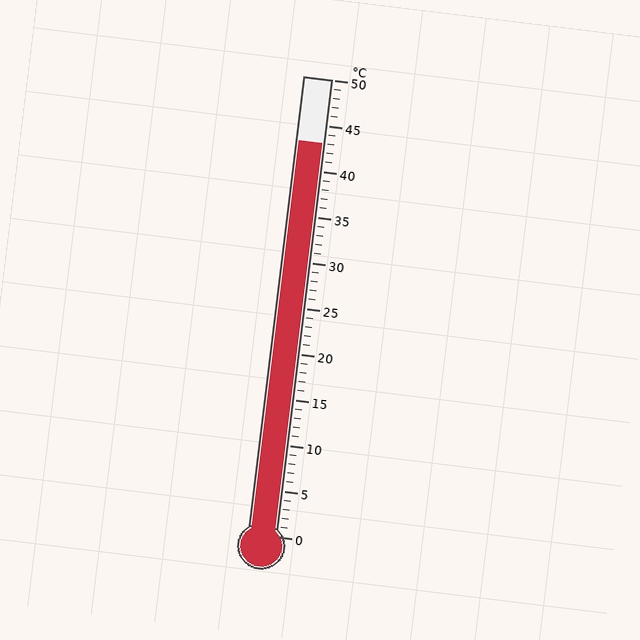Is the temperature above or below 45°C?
The temperature is below 45°C.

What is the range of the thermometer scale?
The thermometer scale ranges from 0°C to 50°C.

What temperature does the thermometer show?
The thermometer shows approximately 43°C.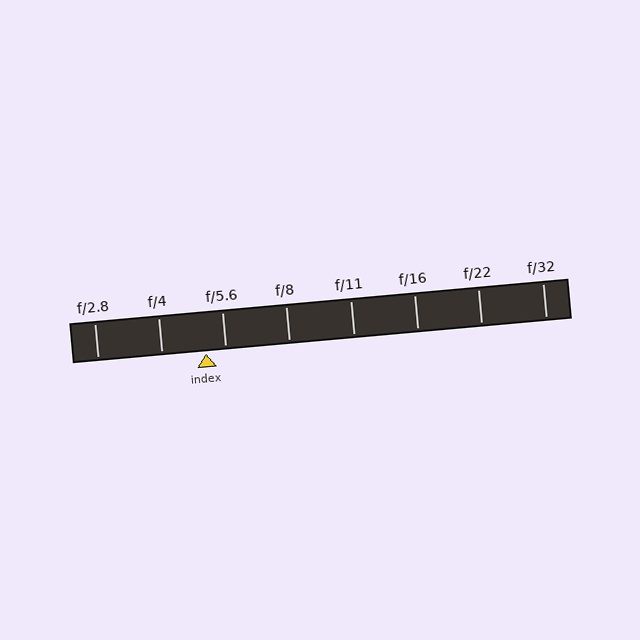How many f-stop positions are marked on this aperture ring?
There are 8 f-stop positions marked.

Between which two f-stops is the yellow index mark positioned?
The index mark is between f/4 and f/5.6.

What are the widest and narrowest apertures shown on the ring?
The widest aperture shown is f/2.8 and the narrowest is f/32.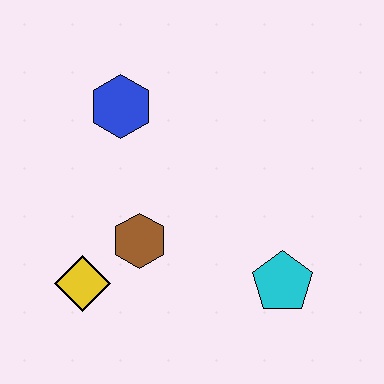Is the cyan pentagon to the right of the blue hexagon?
Yes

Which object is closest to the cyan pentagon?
The brown hexagon is closest to the cyan pentagon.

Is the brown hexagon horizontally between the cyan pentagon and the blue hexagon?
Yes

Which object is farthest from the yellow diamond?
The cyan pentagon is farthest from the yellow diamond.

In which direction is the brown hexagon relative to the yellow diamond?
The brown hexagon is to the right of the yellow diamond.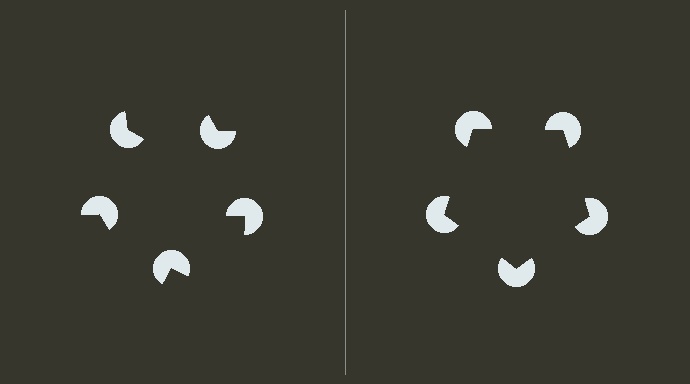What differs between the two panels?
The pac-man discs are positioned identically on both sides; only the wedge orientations differ. On the right they align to a pentagon; on the left they are misaligned.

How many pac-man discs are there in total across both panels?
10 — 5 on each side.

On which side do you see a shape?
An illusory pentagon appears on the right side. On the left side the wedge cuts are rotated, so no coherent shape forms.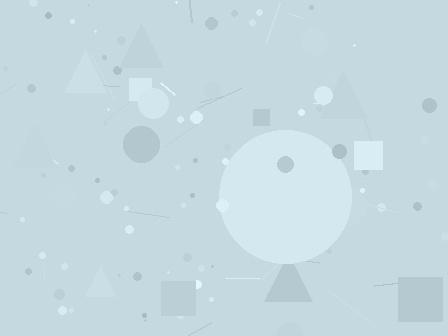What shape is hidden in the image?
A circle is hidden in the image.